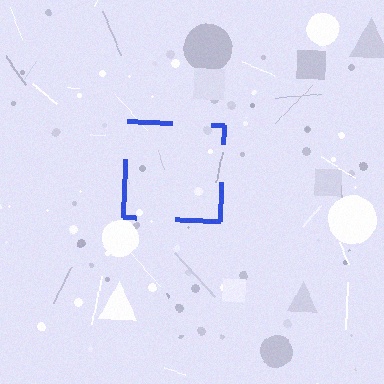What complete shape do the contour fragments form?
The contour fragments form a square.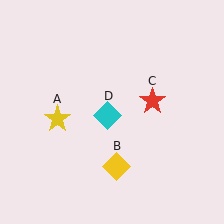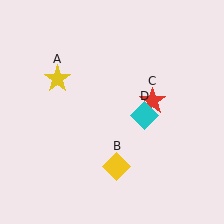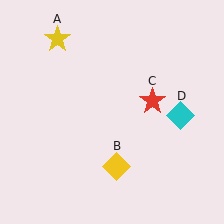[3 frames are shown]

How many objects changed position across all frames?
2 objects changed position: yellow star (object A), cyan diamond (object D).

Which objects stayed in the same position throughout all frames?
Yellow diamond (object B) and red star (object C) remained stationary.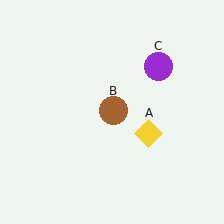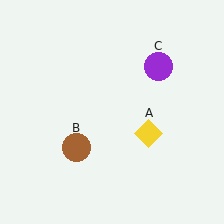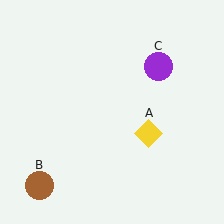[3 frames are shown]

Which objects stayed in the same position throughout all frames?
Yellow diamond (object A) and purple circle (object C) remained stationary.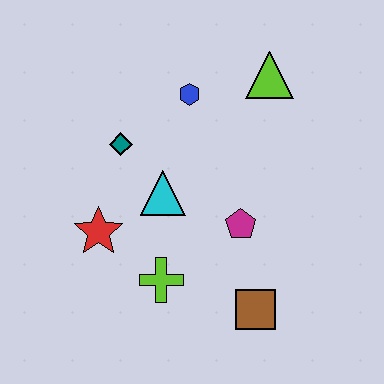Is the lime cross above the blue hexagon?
No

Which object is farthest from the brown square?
The lime triangle is farthest from the brown square.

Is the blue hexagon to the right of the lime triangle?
No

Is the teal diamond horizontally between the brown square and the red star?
Yes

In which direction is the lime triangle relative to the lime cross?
The lime triangle is above the lime cross.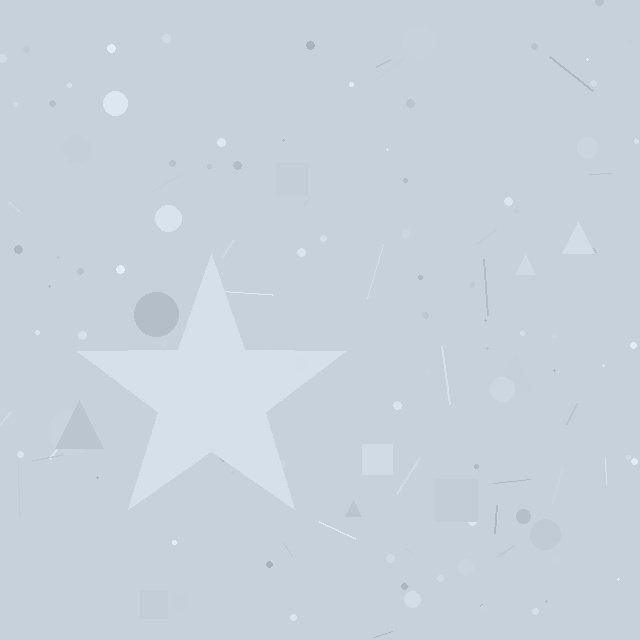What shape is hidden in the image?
A star is hidden in the image.